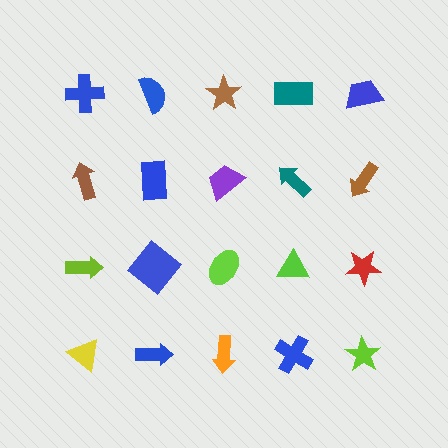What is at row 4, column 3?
An orange arrow.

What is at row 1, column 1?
A blue cross.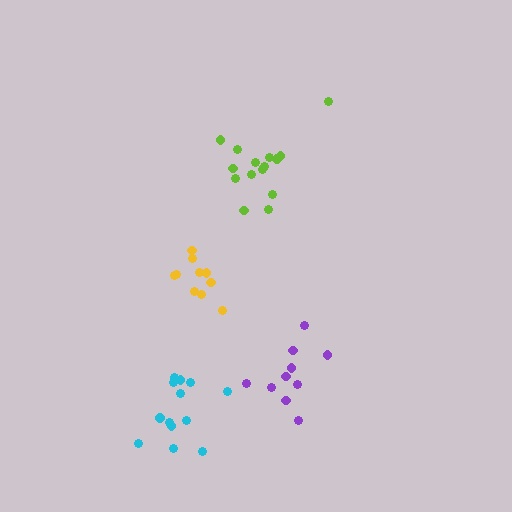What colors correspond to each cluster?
The clusters are colored: cyan, purple, lime, yellow.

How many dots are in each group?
Group 1: 13 dots, Group 2: 10 dots, Group 3: 15 dots, Group 4: 10 dots (48 total).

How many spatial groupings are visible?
There are 4 spatial groupings.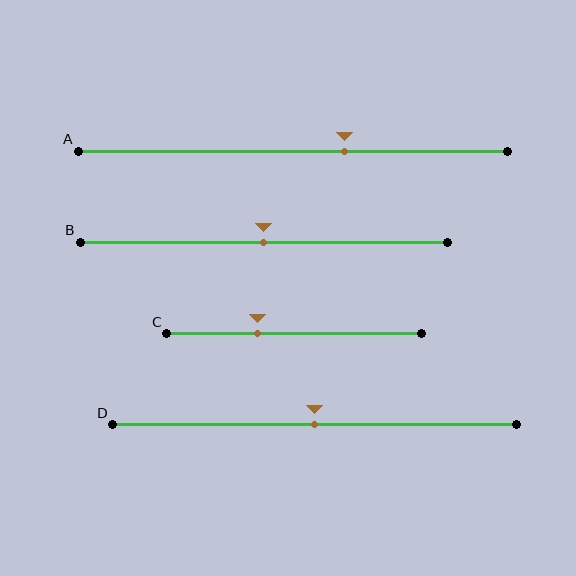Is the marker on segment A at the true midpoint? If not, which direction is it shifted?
No, the marker on segment A is shifted to the right by about 12% of the segment length.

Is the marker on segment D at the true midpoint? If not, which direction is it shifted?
Yes, the marker on segment D is at the true midpoint.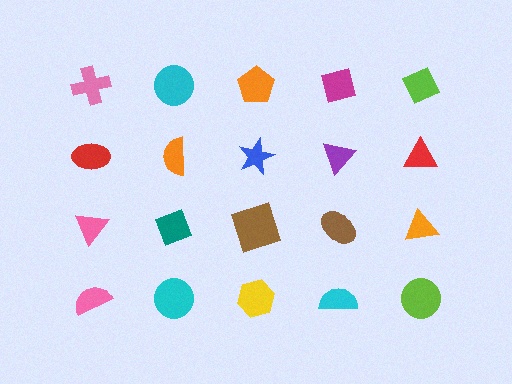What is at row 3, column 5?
An orange triangle.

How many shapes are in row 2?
5 shapes.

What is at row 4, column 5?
A lime circle.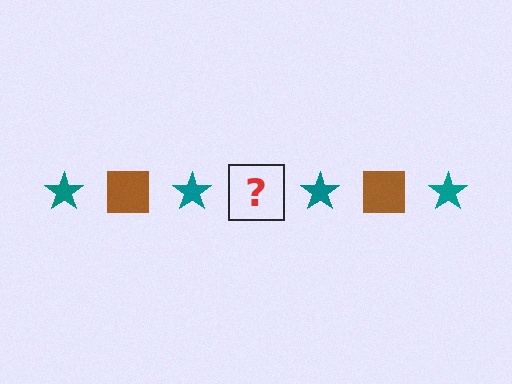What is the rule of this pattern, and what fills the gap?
The rule is that the pattern alternates between teal star and brown square. The gap should be filled with a brown square.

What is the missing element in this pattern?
The missing element is a brown square.